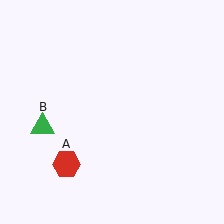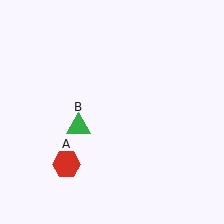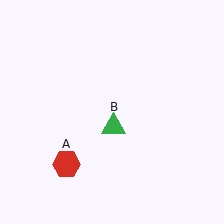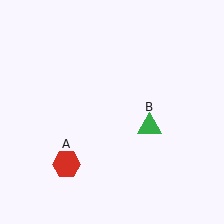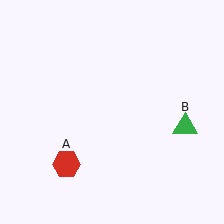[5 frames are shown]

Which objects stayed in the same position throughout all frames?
Red hexagon (object A) remained stationary.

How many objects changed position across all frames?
1 object changed position: green triangle (object B).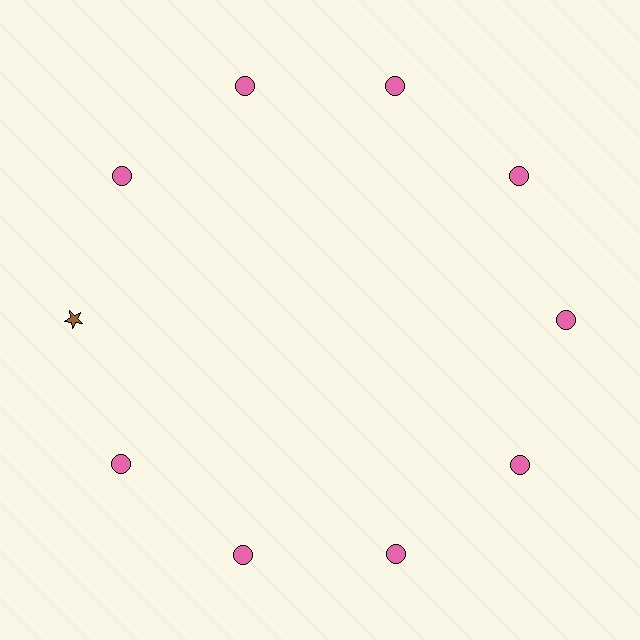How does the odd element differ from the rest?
It differs in both color (brown instead of pink) and shape (star instead of circle).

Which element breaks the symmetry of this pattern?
The brown star at roughly the 9 o'clock position breaks the symmetry. All other shapes are pink circles.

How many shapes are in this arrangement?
There are 10 shapes arranged in a ring pattern.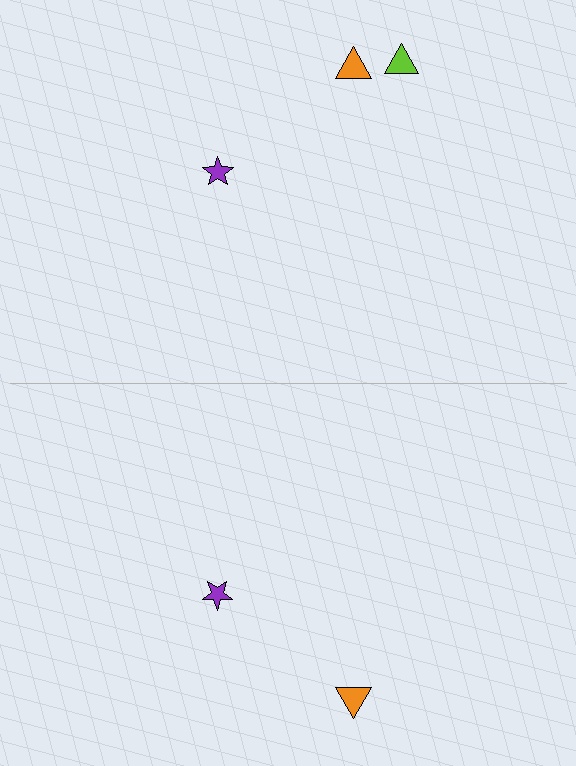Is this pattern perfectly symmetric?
No, the pattern is not perfectly symmetric. A lime triangle is missing from the bottom side.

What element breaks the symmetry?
A lime triangle is missing from the bottom side.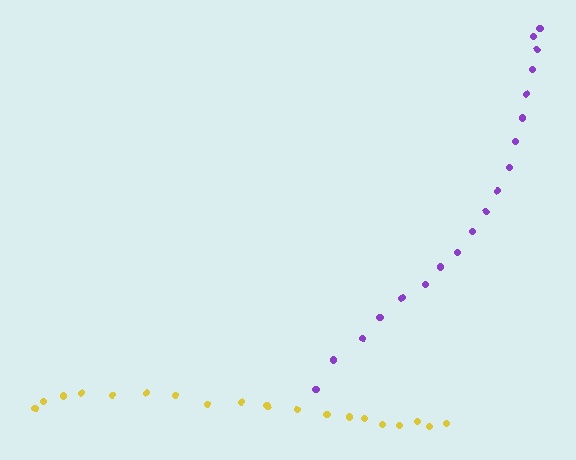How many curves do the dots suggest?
There are 2 distinct paths.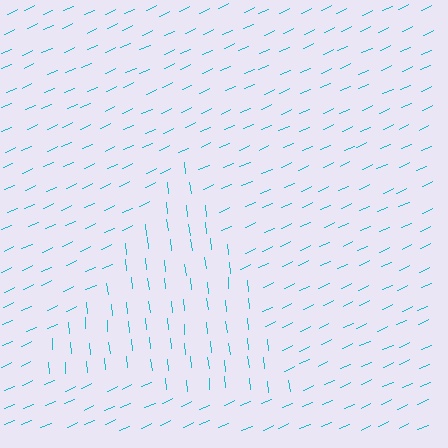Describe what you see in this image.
The image is filled with small cyan line segments. A triangle region in the image has lines oriented differently from the surrounding lines, creating a visible texture boundary.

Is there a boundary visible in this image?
Yes, there is a texture boundary formed by a change in line orientation.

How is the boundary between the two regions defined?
The boundary is defined purely by a change in line orientation (approximately 72 degrees difference). All lines are the same color and thickness.